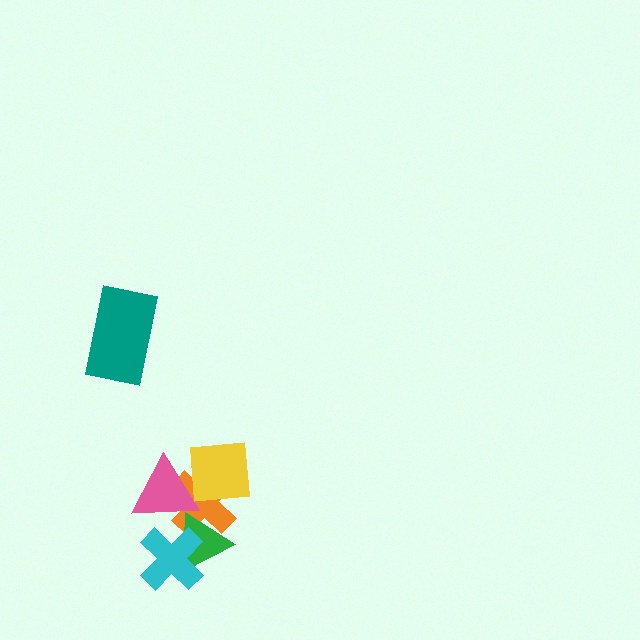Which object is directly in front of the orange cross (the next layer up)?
The green triangle is directly in front of the orange cross.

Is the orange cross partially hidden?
Yes, it is partially covered by another shape.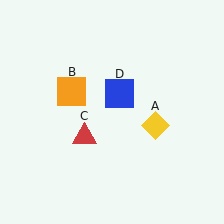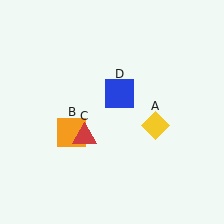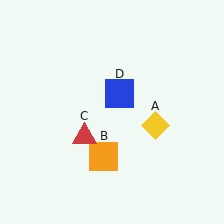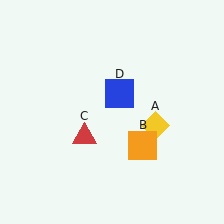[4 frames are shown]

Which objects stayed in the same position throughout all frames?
Yellow diamond (object A) and red triangle (object C) and blue square (object D) remained stationary.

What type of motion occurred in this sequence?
The orange square (object B) rotated counterclockwise around the center of the scene.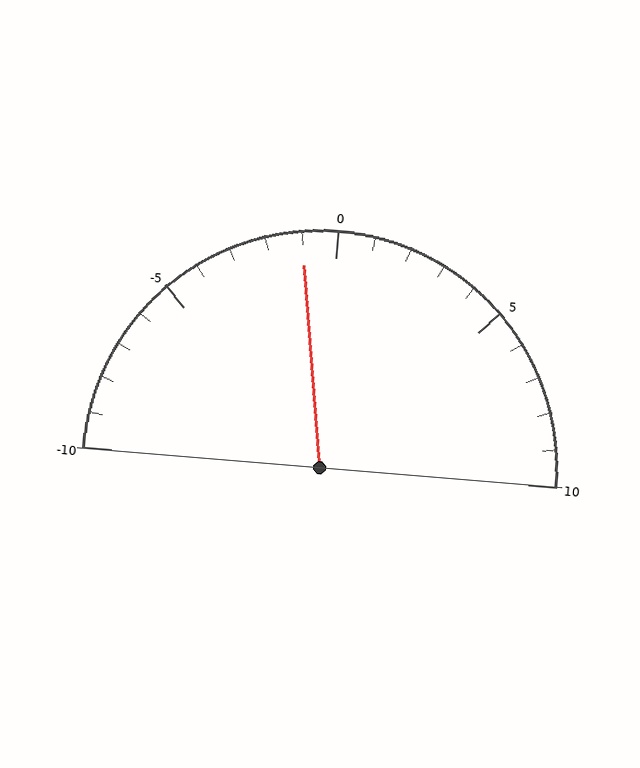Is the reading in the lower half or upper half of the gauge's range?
The reading is in the lower half of the range (-10 to 10).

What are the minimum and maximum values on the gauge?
The gauge ranges from -10 to 10.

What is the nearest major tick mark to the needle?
The nearest major tick mark is 0.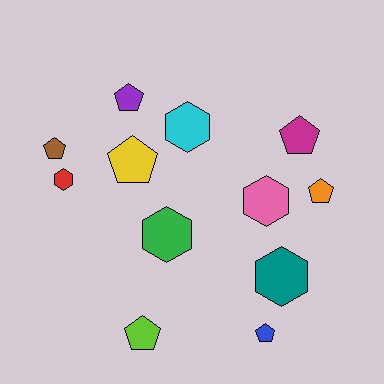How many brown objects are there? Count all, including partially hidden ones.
There is 1 brown object.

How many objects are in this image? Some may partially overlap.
There are 12 objects.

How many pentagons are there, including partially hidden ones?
There are 7 pentagons.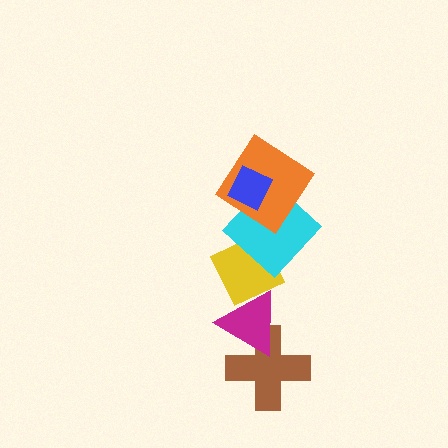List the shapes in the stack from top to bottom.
From top to bottom: the blue diamond, the orange diamond, the cyan diamond, the yellow diamond, the magenta triangle, the brown cross.